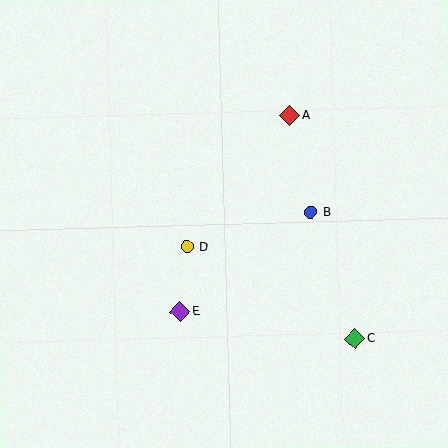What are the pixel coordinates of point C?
Point C is at (355, 339).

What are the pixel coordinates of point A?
Point A is at (290, 115).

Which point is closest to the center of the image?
Point D at (187, 247) is closest to the center.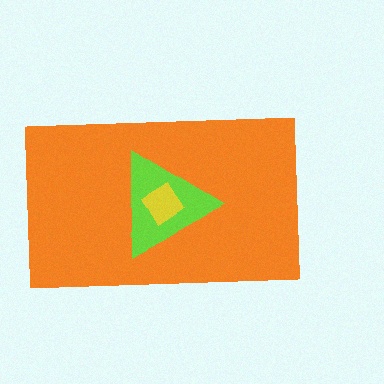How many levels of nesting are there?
3.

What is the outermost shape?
The orange rectangle.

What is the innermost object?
The yellow diamond.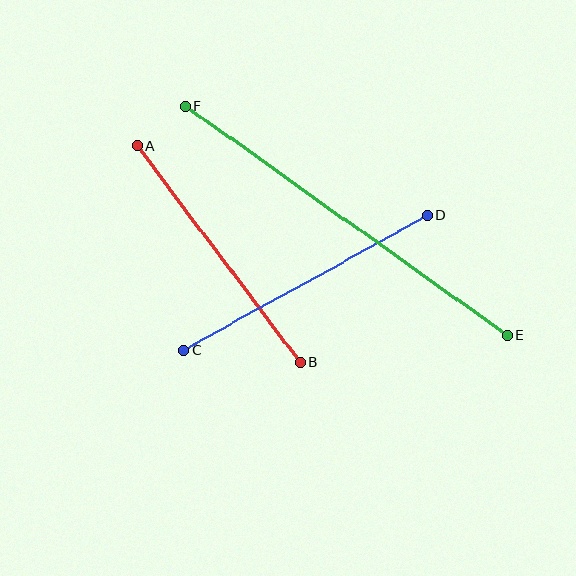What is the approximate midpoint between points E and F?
The midpoint is at approximately (347, 221) pixels.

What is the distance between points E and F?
The distance is approximately 395 pixels.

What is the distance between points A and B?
The distance is approximately 271 pixels.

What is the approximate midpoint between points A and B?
The midpoint is at approximately (218, 254) pixels.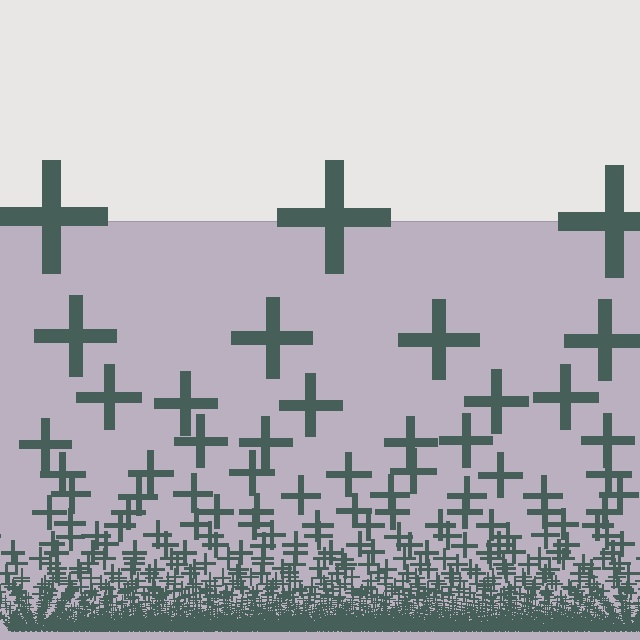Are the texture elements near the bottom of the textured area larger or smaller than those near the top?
Smaller. The gradient is inverted — elements near the bottom are smaller and denser.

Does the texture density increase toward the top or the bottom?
Density increases toward the bottom.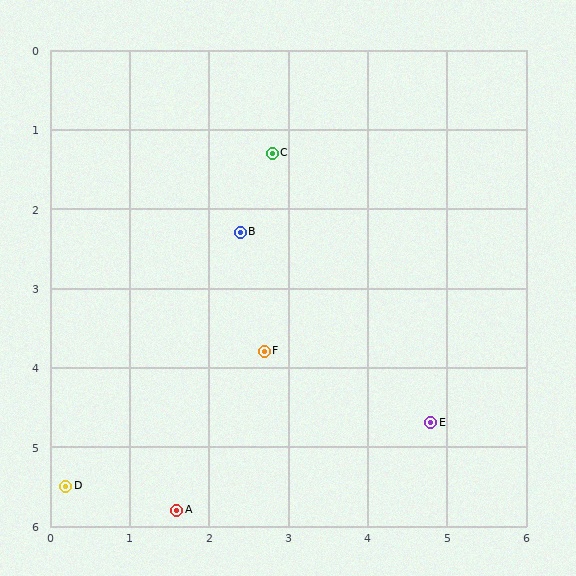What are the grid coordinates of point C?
Point C is at approximately (2.8, 1.3).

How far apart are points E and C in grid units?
Points E and C are about 3.9 grid units apart.